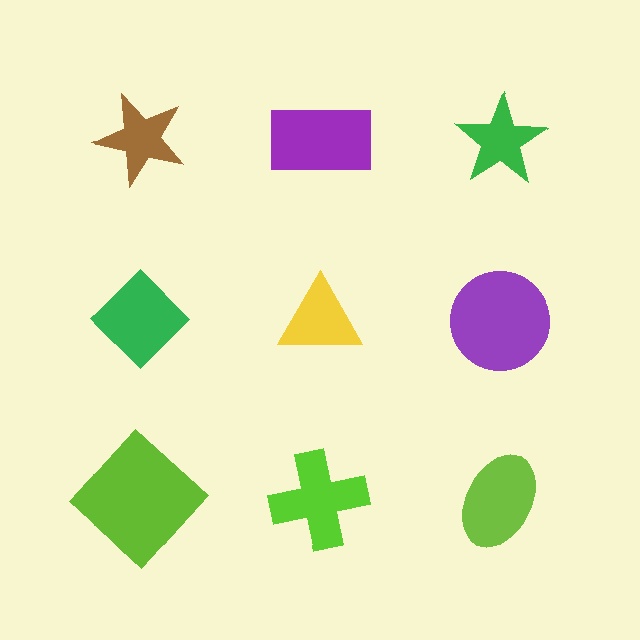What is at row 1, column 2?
A purple rectangle.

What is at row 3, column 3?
A lime ellipse.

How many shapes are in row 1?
3 shapes.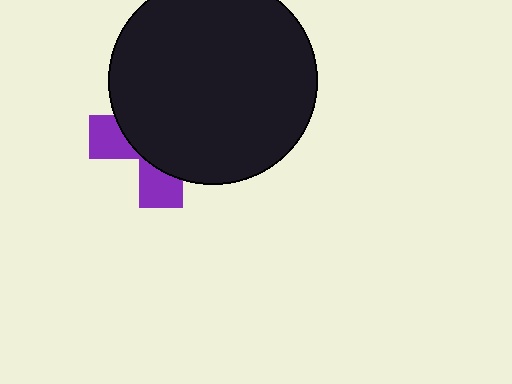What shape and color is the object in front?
The object in front is a black circle.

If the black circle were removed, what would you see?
You would see the complete purple cross.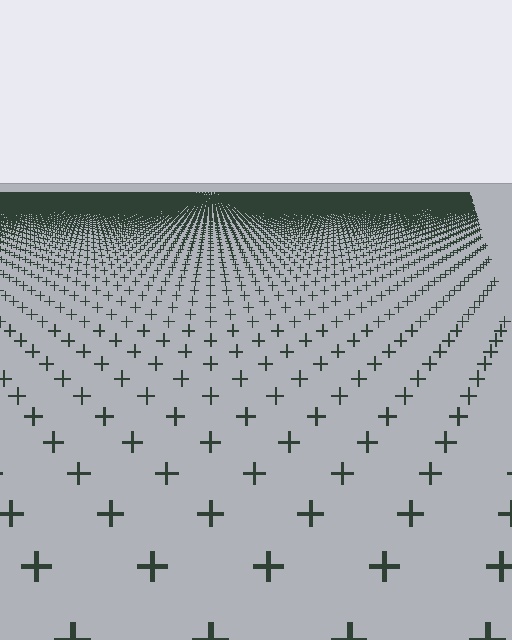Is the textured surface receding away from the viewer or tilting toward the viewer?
The surface is receding away from the viewer. Texture elements get smaller and denser toward the top.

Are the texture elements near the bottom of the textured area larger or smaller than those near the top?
Larger. Near the bottom, elements are closer to the viewer and appear at a bigger on-screen size.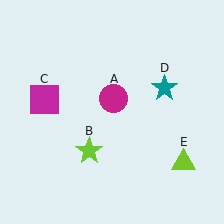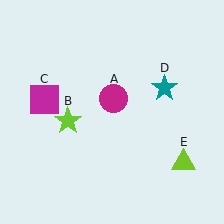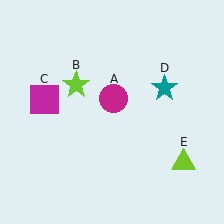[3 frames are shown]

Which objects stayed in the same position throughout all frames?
Magenta circle (object A) and magenta square (object C) and teal star (object D) and lime triangle (object E) remained stationary.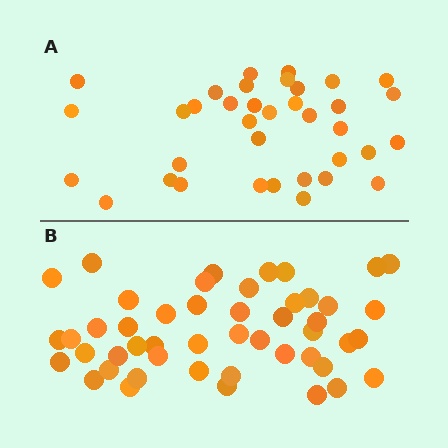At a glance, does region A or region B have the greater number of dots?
Region B (the bottom region) has more dots.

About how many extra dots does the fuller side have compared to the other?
Region B has roughly 12 or so more dots than region A.